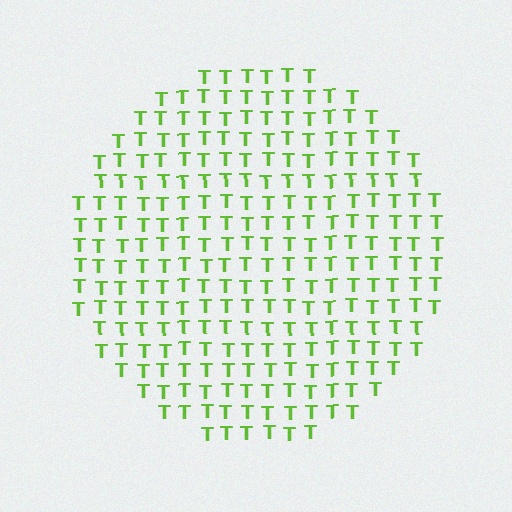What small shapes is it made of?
It is made of small letter T's.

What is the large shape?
The large shape is a circle.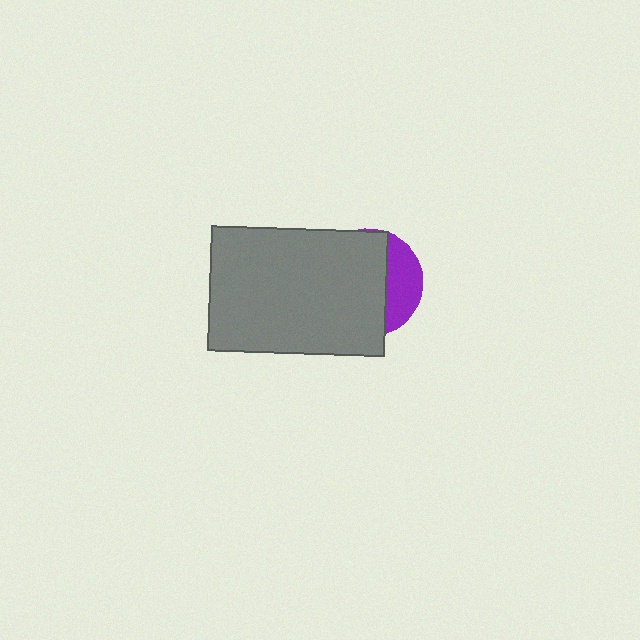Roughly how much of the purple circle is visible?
A small part of it is visible (roughly 30%).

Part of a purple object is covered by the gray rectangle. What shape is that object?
It is a circle.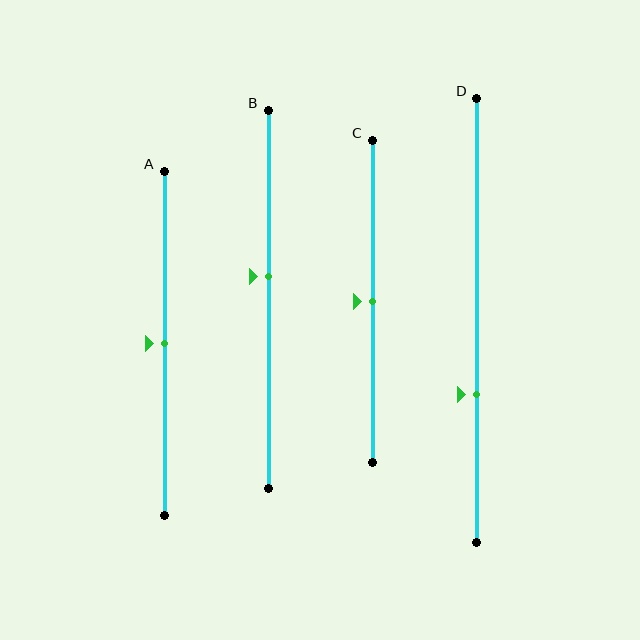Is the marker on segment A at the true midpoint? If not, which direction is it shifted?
Yes, the marker on segment A is at the true midpoint.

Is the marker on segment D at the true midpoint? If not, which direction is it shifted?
No, the marker on segment D is shifted downward by about 17% of the segment length.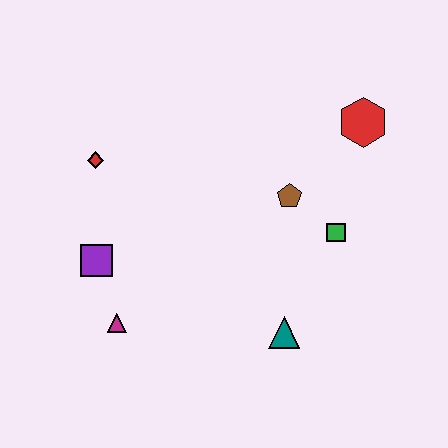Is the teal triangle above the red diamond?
No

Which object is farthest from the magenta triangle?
The red hexagon is farthest from the magenta triangle.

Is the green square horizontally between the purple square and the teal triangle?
No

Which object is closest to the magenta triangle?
The purple square is closest to the magenta triangle.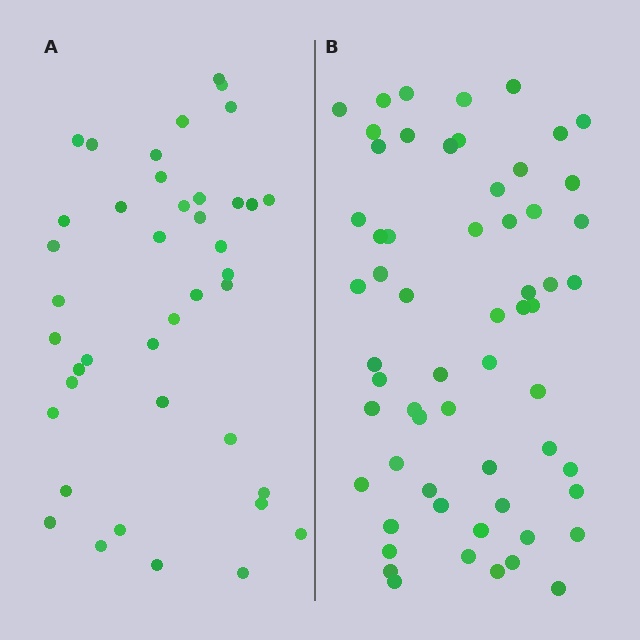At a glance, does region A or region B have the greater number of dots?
Region B (the right region) has more dots.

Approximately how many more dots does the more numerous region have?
Region B has approximately 20 more dots than region A.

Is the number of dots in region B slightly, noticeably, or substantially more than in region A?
Region B has substantially more. The ratio is roughly 1.5 to 1.